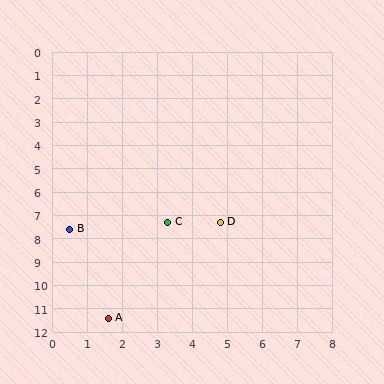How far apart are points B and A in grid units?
Points B and A are about 4.0 grid units apart.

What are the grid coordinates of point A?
Point A is at approximately (1.6, 11.4).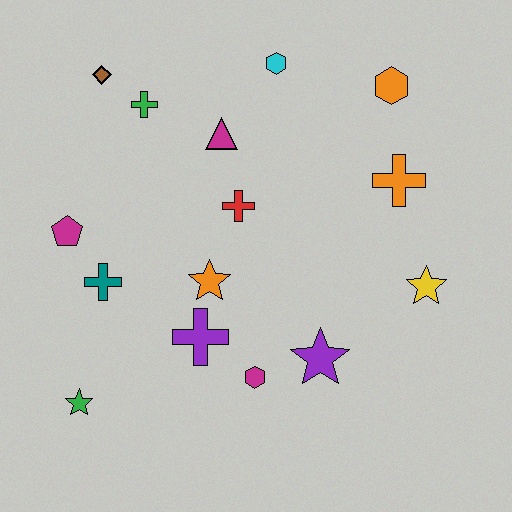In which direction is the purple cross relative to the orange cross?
The purple cross is to the left of the orange cross.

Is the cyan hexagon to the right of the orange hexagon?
No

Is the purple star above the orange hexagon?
No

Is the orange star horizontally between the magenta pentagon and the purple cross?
No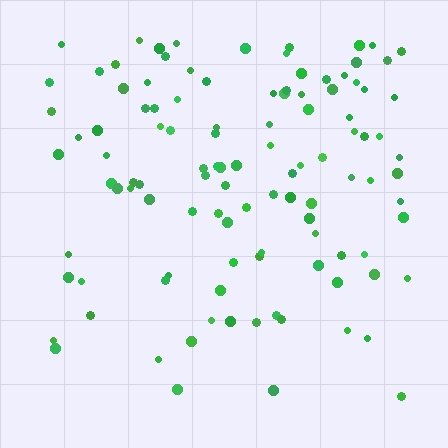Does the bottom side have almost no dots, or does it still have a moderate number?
Still a moderate number, just noticeably fewer than the top.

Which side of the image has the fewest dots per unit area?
The bottom.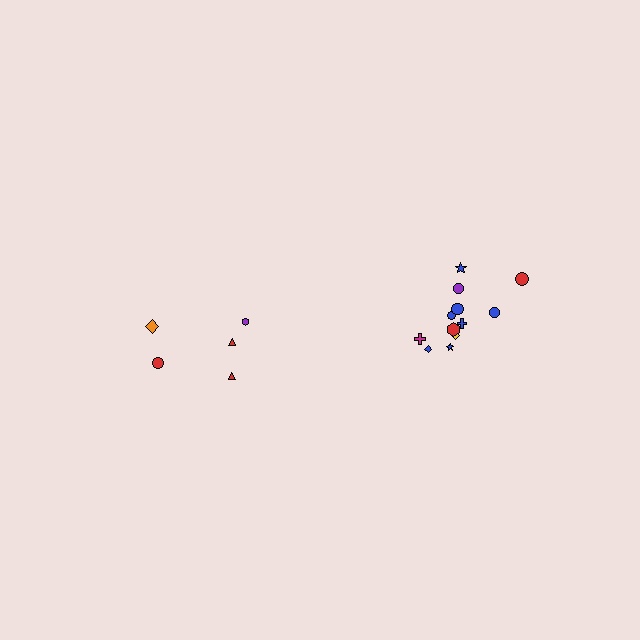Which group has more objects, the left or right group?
The right group.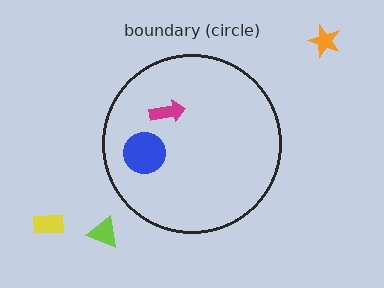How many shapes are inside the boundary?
2 inside, 3 outside.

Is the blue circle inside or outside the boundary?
Inside.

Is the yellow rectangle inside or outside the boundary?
Outside.